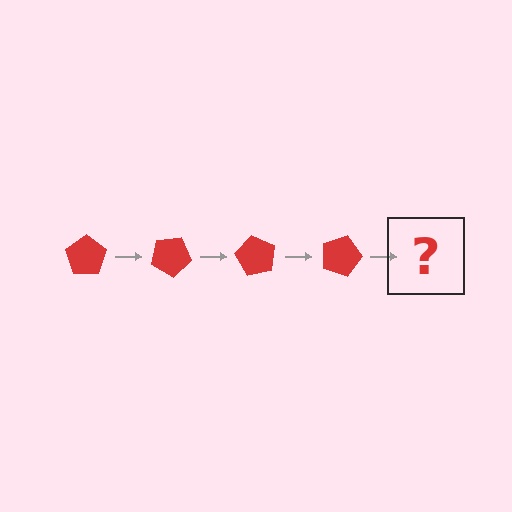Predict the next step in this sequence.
The next step is a red pentagon rotated 120 degrees.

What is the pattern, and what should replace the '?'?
The pattern is that the pentagon rotates 30 degrees each step. The '?' should be a red pentagon rotated 120 degrees.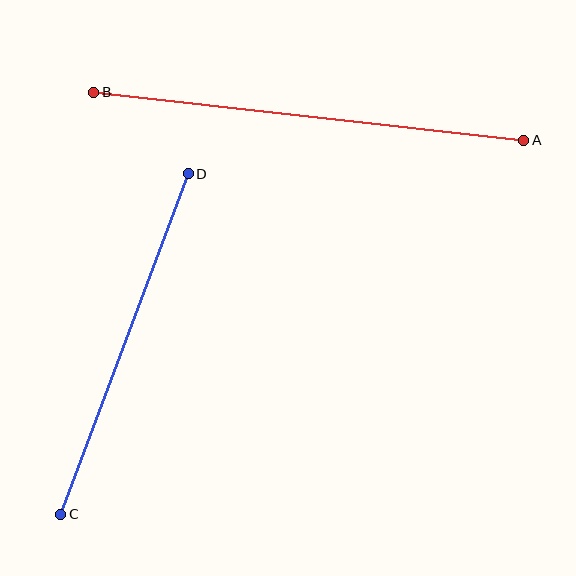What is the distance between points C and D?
The distance is approximately 364 pixels.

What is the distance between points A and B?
The distance is approximately 433 pixels.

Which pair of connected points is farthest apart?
Points A and B are farthest apart.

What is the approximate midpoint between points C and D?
The midpoint is at approximately (125, 344) pixels.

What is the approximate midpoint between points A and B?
The midpoint is at approximately (309, 116) pixels.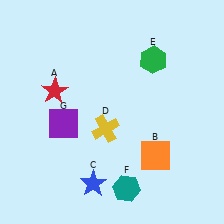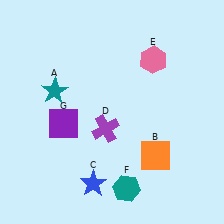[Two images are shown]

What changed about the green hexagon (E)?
In Image 1, E is green. In Image 2, it changed to pink.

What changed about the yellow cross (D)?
In Image 1, D is yellow. In Image 2, it changed to purple.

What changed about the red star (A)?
In Image 1, A is red. In Image 2, it changed to teal.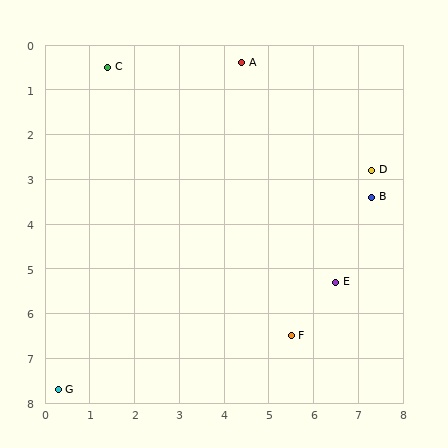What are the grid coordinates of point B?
Point B is at approximately (7.3, 3.4).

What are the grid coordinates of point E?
Point E is at approximately (6.5, 5.3).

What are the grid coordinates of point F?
Point F is at approximately (5.5, 6.5).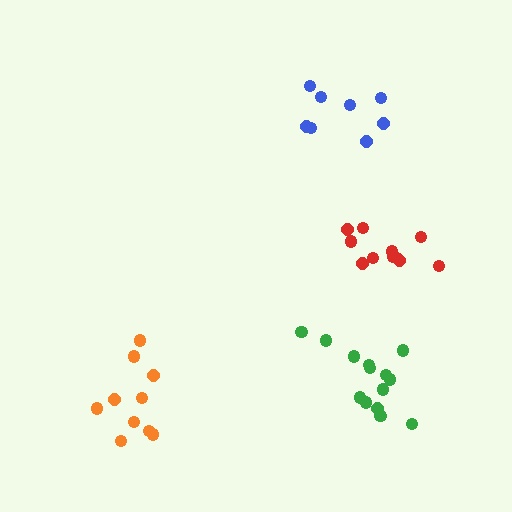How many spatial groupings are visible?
There are 4 spatial groupings.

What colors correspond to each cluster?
The clusters are colored: orange, green, blue, red.